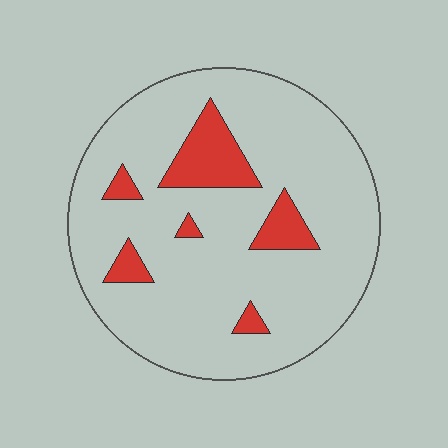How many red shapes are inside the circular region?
6.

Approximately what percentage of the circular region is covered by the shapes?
Approximately 15%.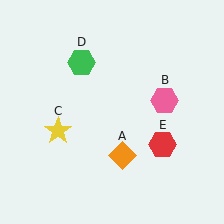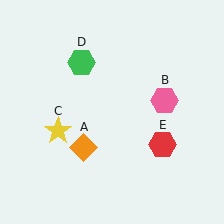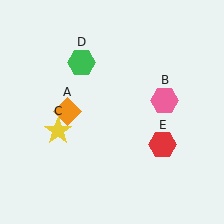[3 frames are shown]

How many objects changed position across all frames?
1 object changed position: orange diamond (object A).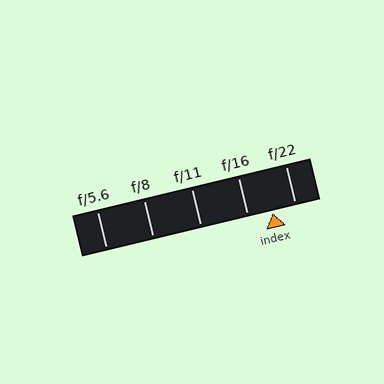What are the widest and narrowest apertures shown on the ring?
The widest aperture shown is f/5.6 and the narrowest is f/22.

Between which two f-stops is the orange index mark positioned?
The index mark is between f/16 and f/22.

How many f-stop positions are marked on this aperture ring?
There are 5 f-stop positions marked.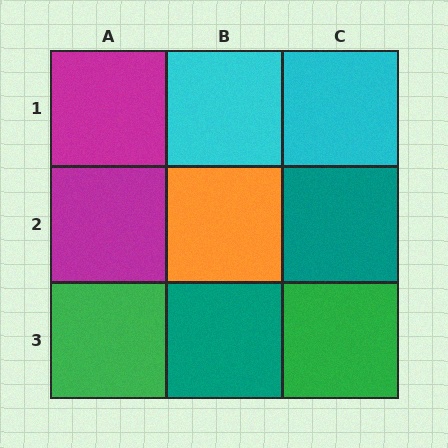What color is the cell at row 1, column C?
Cyan.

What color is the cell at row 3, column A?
Green.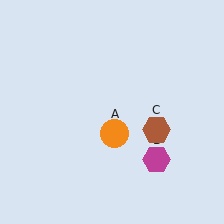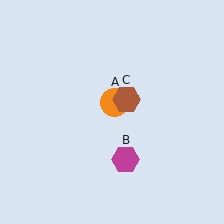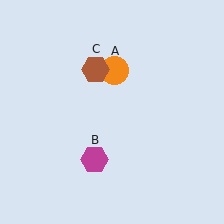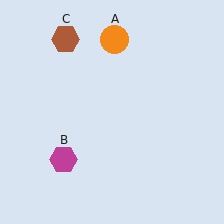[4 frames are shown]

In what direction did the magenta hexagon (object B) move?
The magenta hexagon (object B) moved left.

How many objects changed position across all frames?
3 objects changed position: orange circle (object A), magenta hexagon (object B), brown hexagon (object C).